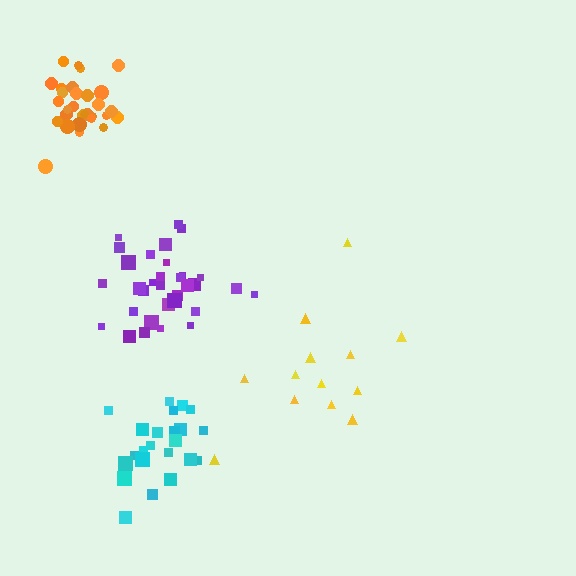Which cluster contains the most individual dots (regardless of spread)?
Purple (32).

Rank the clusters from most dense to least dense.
orange, cyan, purple, yellow.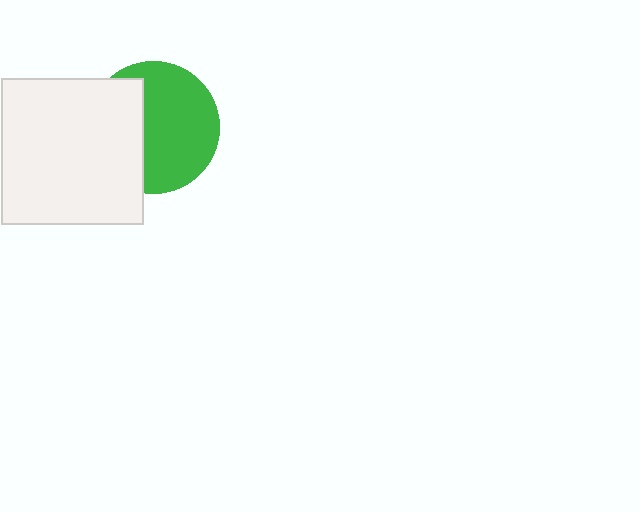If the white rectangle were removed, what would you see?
You would see the complete green circle.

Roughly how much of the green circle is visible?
About half of it is visible (roughly 62%).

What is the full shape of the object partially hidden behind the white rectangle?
The partially hidden object is a green circle.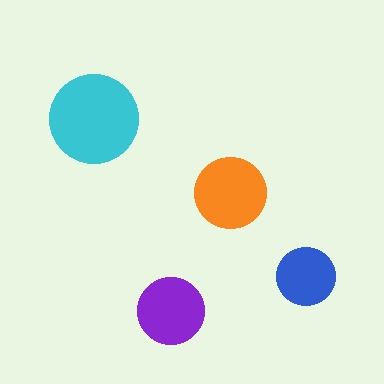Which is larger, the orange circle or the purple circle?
The orange one.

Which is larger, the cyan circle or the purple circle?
The cyan one.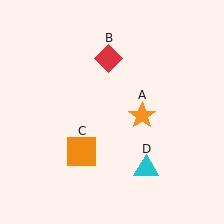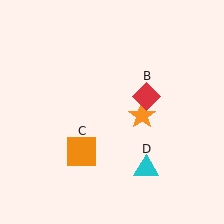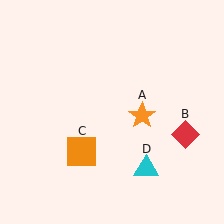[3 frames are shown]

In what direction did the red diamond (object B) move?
The red diamond (object B) moved down and to the right.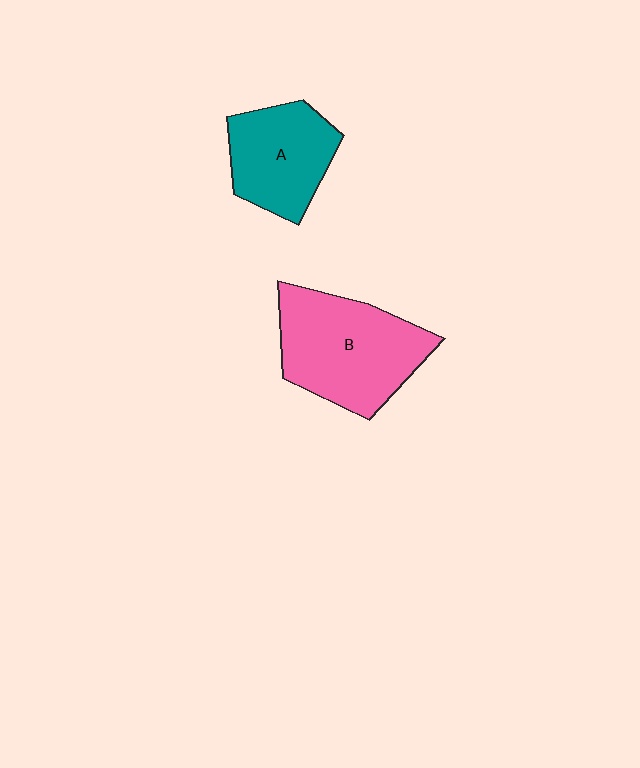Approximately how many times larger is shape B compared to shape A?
Approximately 1.4 times.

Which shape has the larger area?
Shape B (pink).